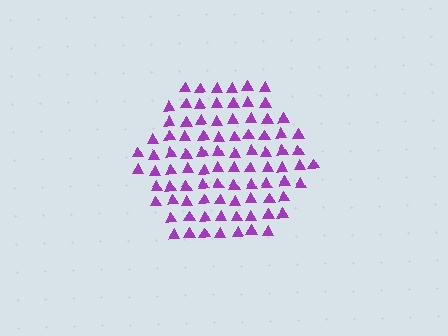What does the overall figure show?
The overall figure shows a hexagon.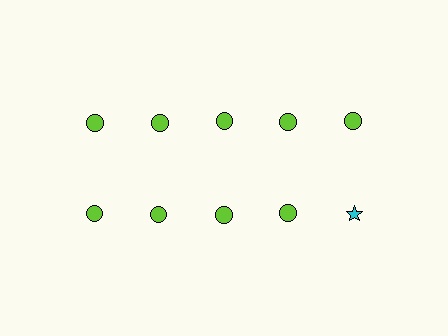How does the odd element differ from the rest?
It differs in both color (cyan instead of lime) and shape (star instead of circle).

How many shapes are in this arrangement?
There are 10 shapes arranged in a grid pattern.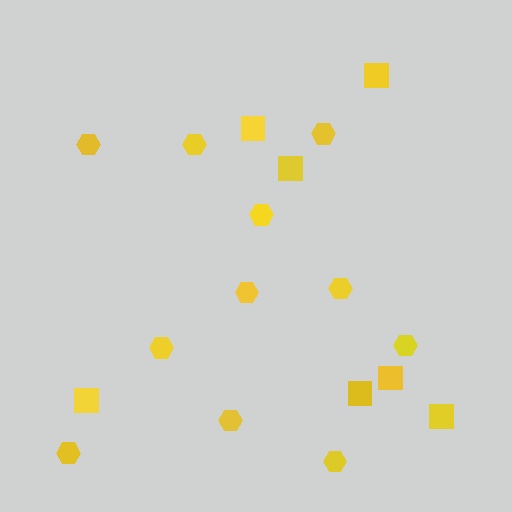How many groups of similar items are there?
There are 2 groups: one group of hexagons (11) and one group of squares (7).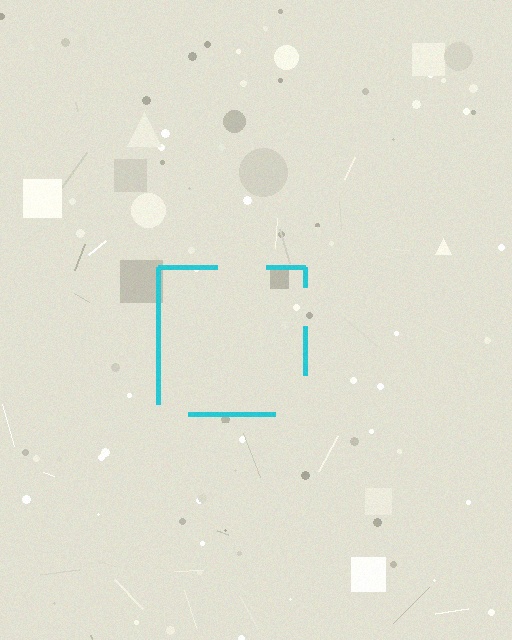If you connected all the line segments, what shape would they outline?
They would outline a square.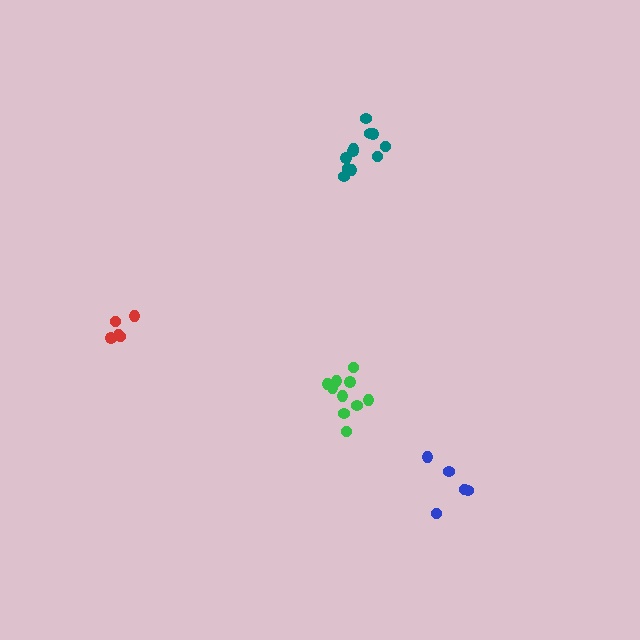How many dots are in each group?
Group 1: 5 dots, Group 2: 10 dots, Group 3: 11 dots, Group 4: 5 dots (31 total).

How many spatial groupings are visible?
There are 4 spatial groupings.